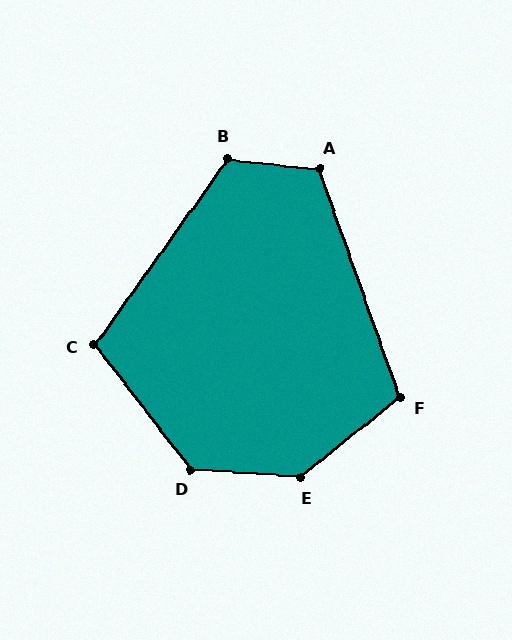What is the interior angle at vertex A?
Approximately 116 degrees (obtuse).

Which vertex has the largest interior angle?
E, at approximately 137 degrees.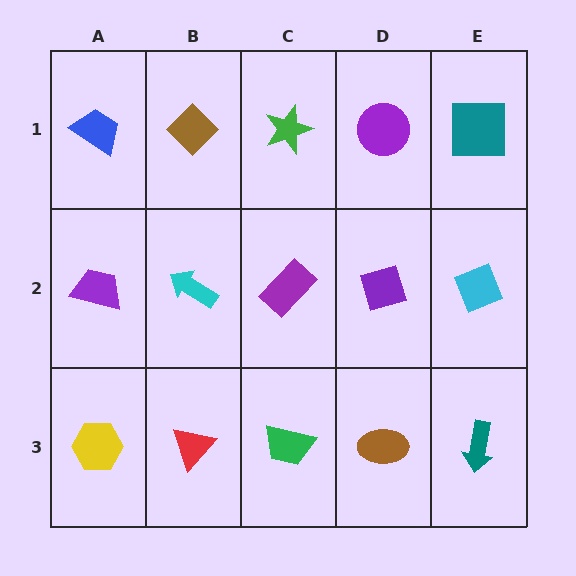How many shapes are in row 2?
5 shapes.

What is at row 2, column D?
A purple diamond.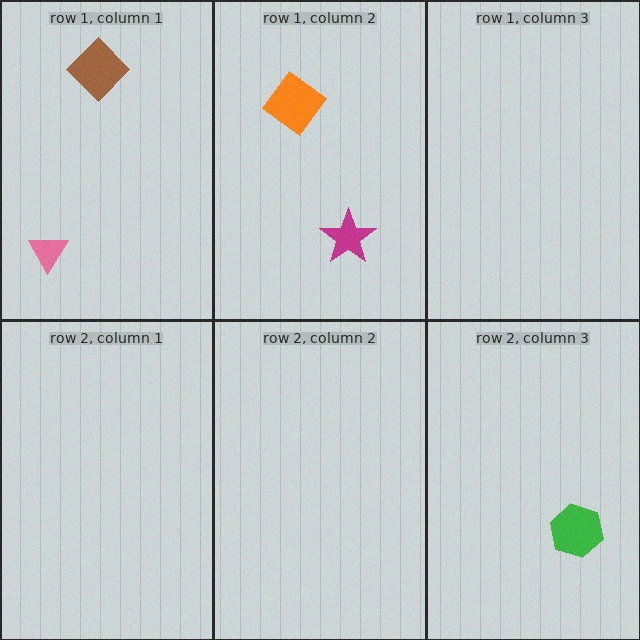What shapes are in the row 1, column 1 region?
The brown diamond, the pink triangle.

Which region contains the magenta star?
The row 1, column 2 region.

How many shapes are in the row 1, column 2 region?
2.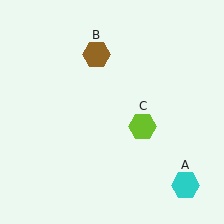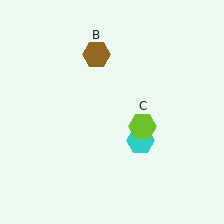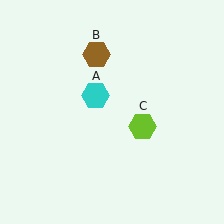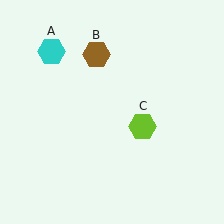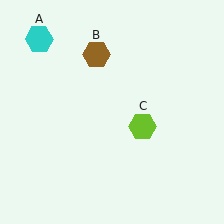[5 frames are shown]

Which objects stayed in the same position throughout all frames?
Brown hexagon (object B) and lime hexagon (object C) remained stationary.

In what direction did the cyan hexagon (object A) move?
The cyan hexagon (object A) moved up and to the left.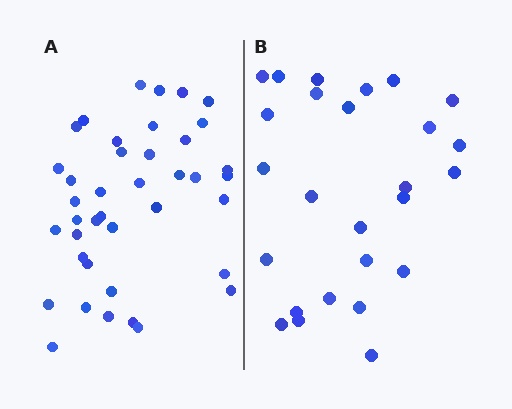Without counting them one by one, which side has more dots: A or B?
Region A (the left region) has more dots.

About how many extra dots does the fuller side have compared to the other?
Region A has approximately 15 more dots than region B.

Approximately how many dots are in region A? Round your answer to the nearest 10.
About 40 dots.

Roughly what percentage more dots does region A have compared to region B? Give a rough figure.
About 55% more.